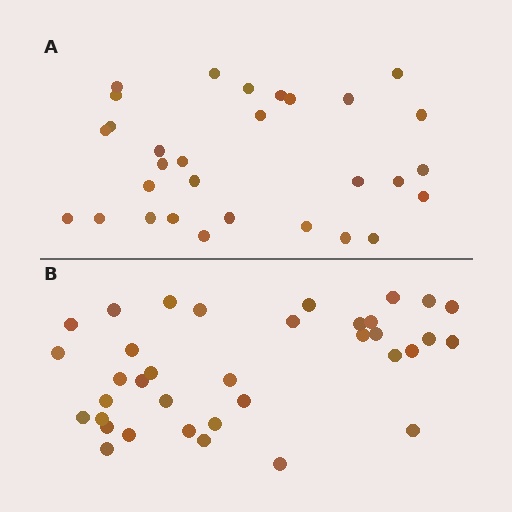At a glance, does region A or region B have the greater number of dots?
Region B (the bottom region) has more dots.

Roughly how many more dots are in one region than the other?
Region B has about 6 more dots than region A.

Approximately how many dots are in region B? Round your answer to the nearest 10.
About 40 dots. (The exact count is 36, which rounds to 40.)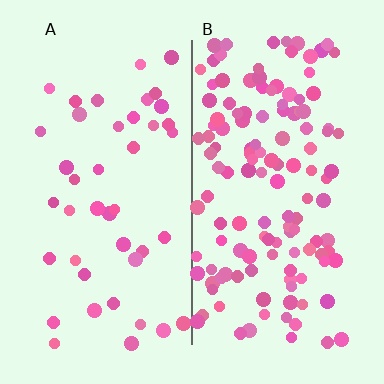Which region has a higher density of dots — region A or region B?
B (the right).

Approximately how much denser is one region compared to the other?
Approximately 3.0× — region B over region A.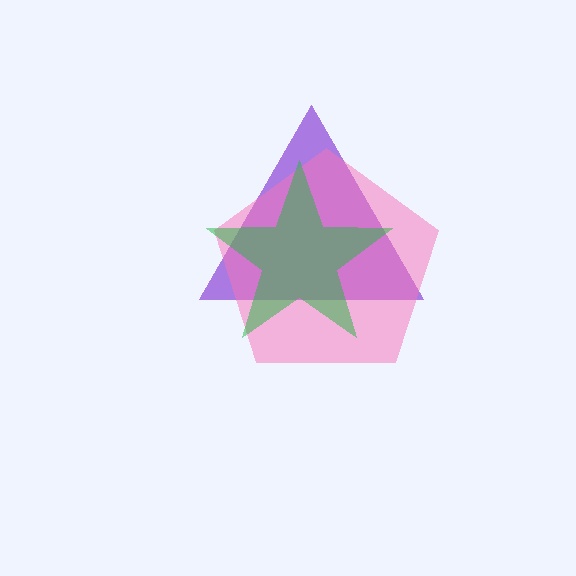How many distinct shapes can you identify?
There are 3 distinct shapes: a purple triangle, a pink pentagon, a green star.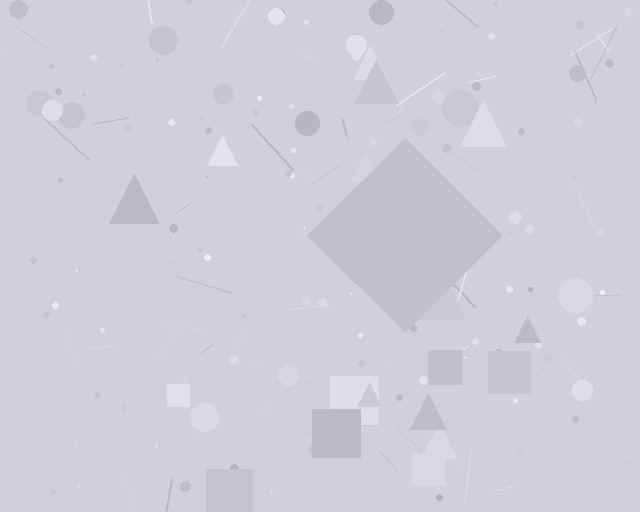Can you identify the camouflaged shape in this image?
The camouflaged shape is a diamond.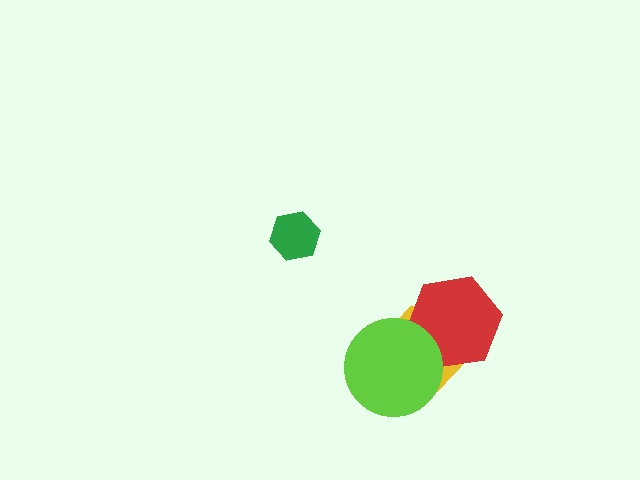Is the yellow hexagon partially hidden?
Yes, it is partially covered by another shape.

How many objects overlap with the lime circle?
2 objects overlap with the lime circle.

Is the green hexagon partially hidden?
No, no other shape covers it.